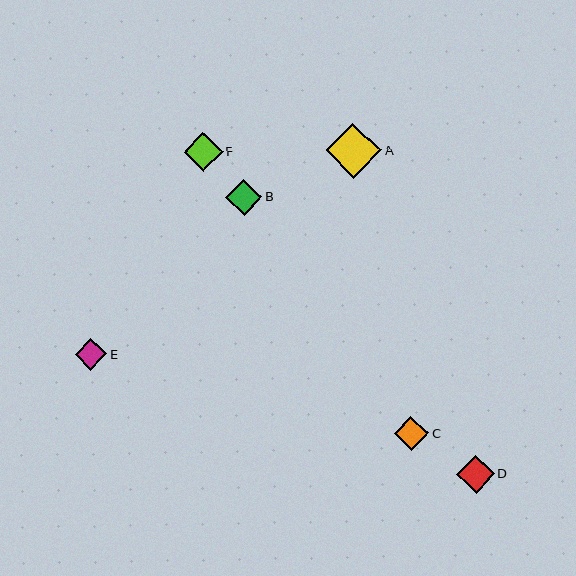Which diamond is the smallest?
Diamond E is the smallest with a size of approximately 32 pixels.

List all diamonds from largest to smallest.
From largest to smallest: A, F, D, B, C, E.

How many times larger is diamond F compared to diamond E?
Diamond F is approximately 1.2 times the size of diamond E.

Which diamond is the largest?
Diamond A is the largest with a size of approximately 55 pixels.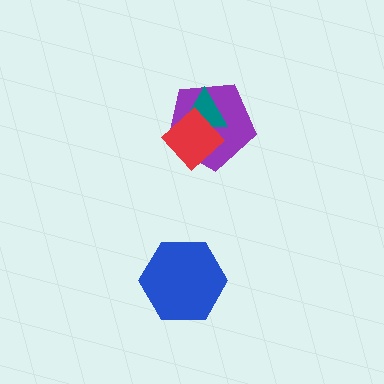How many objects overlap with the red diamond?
2 objects overlap with the red diamond.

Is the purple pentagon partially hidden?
Yes, it is partially covered by another shape.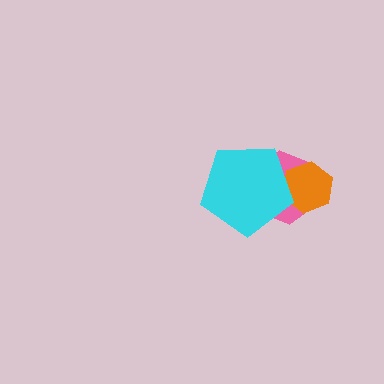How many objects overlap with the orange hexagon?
2 objects overlap with the orange hexagon.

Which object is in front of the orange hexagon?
The cyan pentagon is in front of the orange hexagon.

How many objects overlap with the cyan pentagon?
2 objects overlap with the cyan pentagon.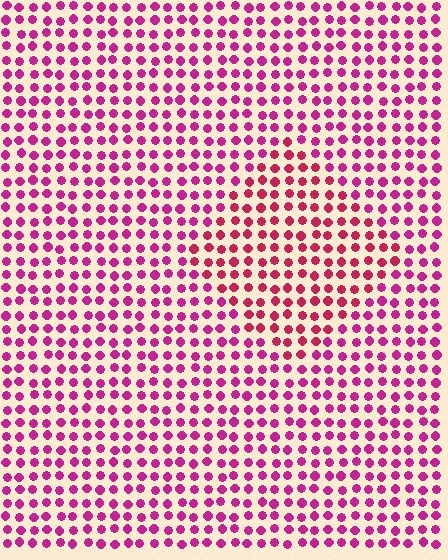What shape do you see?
I see a diamond.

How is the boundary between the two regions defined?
The boundary is defined purely by a slight shift in hue (about 23 degrees). Spacing, size, and orientation are identical on both sides.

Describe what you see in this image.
The image is filled with small magenta elements in a uniform arrangement. A diamond-shaped region is visible where the elements are tinted to a slightly different hue, forming a subtle color boundary.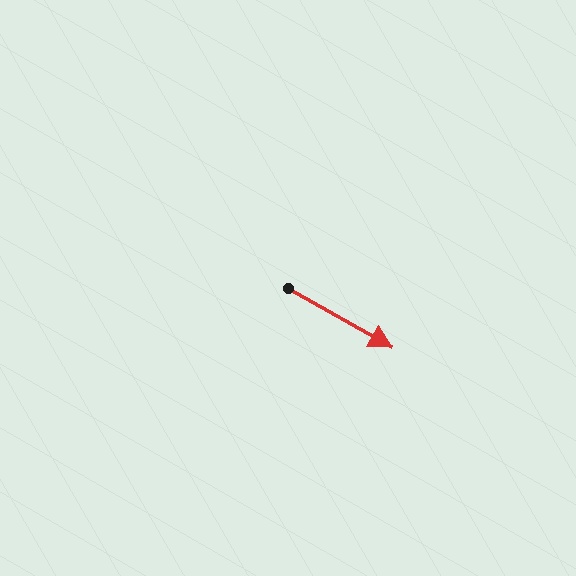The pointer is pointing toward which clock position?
Roughly 4 o'clock.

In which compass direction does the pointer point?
Southeast.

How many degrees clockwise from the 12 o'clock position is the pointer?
Approximately 120 degrees.